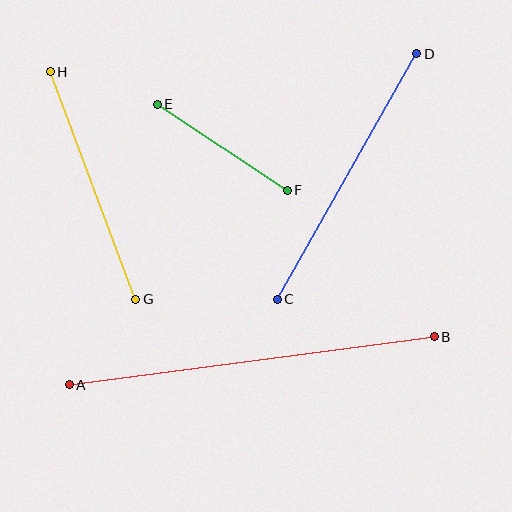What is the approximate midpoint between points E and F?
The midpoint is at approximately (222, 147) pixels.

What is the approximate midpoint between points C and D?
The midpoint is at approximately (347, 176) pixels.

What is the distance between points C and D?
The distance is approximately 283 pixels.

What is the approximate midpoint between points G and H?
The midpoint is at approximately (93, 186) pixels.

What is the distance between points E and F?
The distance is approximately 156 pixels.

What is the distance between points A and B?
The distance is approximately 368 pixels.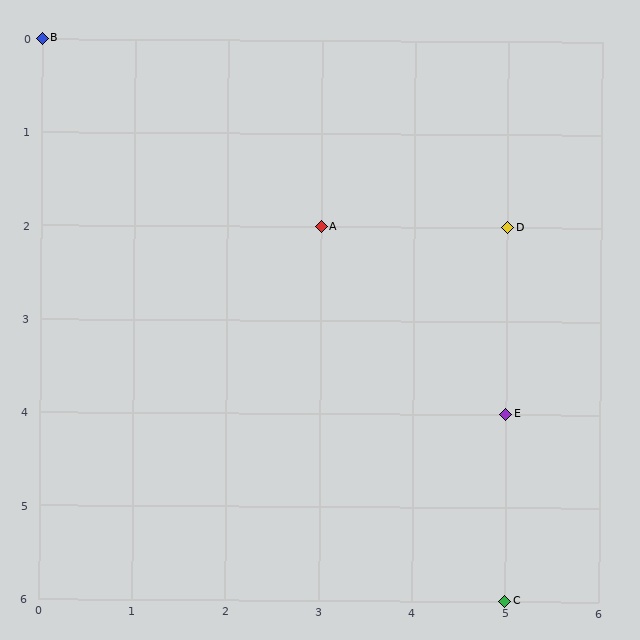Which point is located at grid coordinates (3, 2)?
Point A is at (3, 2).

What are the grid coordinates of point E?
Point E is at grid coordinates (5, 4).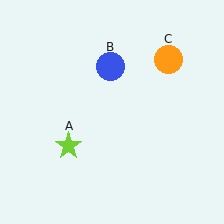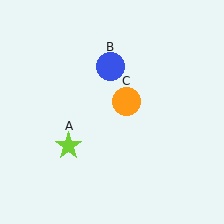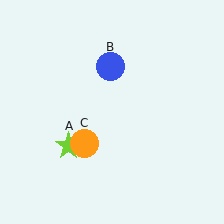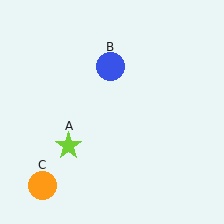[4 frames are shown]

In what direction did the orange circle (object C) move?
The orange circle (object C) moved down and to the left.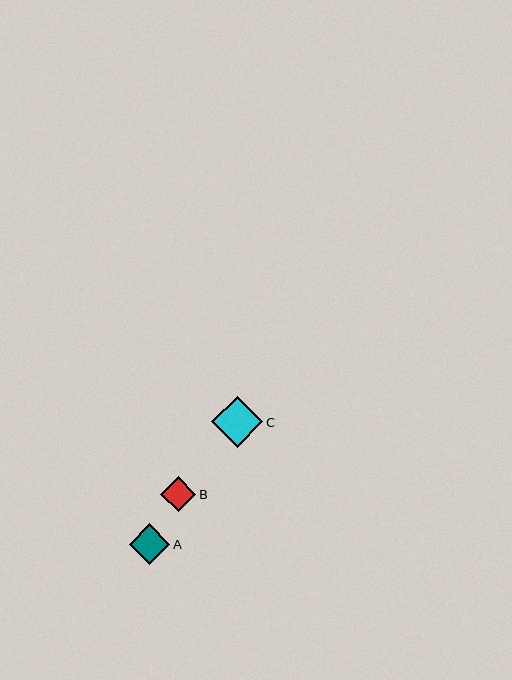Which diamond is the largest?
Diamond C is the largest with a size of approximately 51 pixels.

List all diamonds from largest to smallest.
From largest to smallest: C, A, B.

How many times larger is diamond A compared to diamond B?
Diamond A is approximately 1.1 times the size of diamond B.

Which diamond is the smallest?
Diamond B is the smallest with a size of approximately 35 pixels.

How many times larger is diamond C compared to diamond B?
Diamond C is approximately 1.4 times the size of diamond B.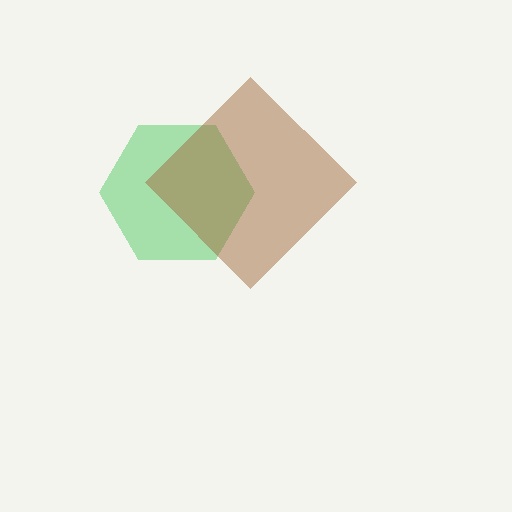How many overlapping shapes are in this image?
There are 2 overlapping shapes in the image.